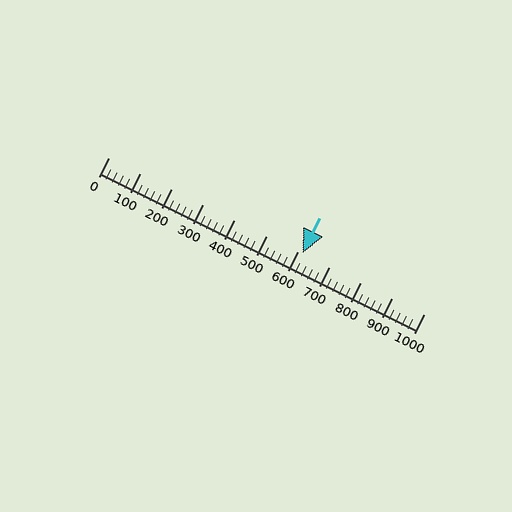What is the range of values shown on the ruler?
The ruler shows values from 0 to 1000.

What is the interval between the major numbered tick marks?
The major tick marks are spaced 100 units apart.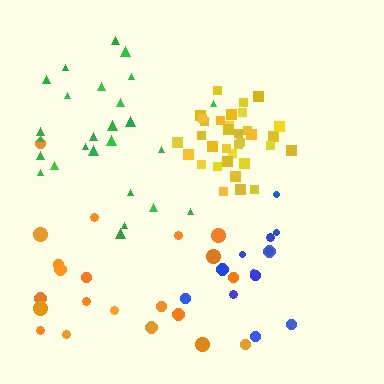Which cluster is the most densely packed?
Yellow.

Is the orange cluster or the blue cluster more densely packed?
Blue.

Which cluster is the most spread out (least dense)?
Orange.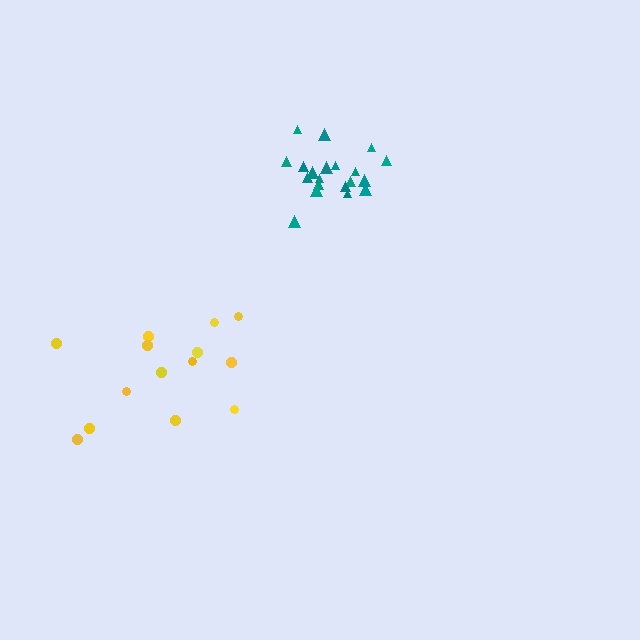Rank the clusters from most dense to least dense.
teal, yellow.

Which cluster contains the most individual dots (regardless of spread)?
Teal (20).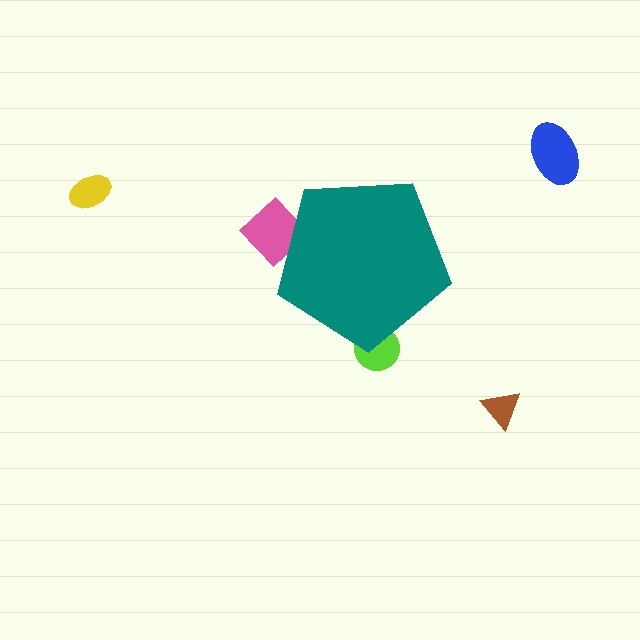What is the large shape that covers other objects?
A teal pentagon.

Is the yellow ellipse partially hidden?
No, the yellow ellipse is fully visible.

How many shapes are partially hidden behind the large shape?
2 shapes are partially hidden.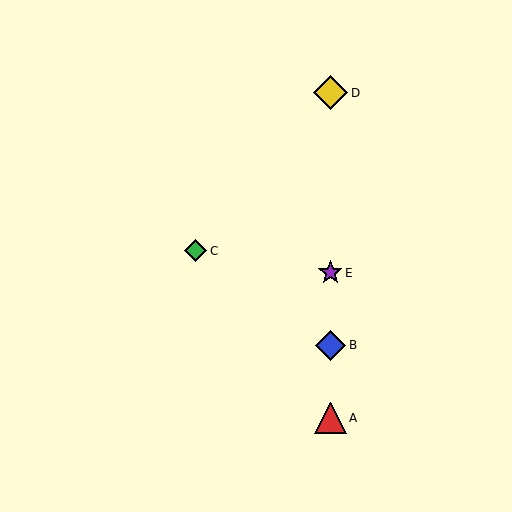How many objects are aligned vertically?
4 objects (A, B, D, E) are aligned vertically.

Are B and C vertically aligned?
No, B is at x≈330 and C is at x≈195.